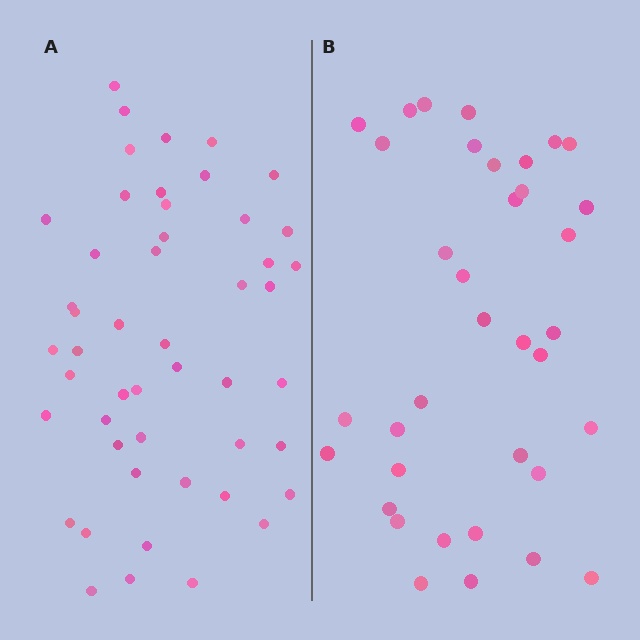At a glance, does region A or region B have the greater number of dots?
Region A (the left region) has more dots.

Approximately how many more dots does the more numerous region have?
Region A has approximately 15 more dots than region B.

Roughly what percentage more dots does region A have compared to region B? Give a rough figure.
About 35% more.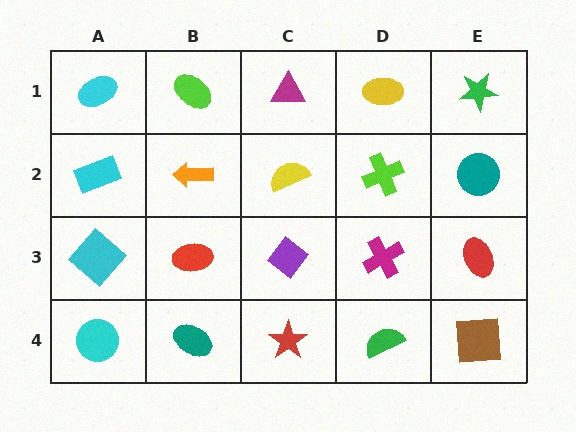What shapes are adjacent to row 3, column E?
A teal circle (row 2, column E), a brown square (row 4, column E), a magenta cross (row 3, column D).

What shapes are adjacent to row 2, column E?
A green star (row 1, column E), a red ellipse (row 3, column E), a lime cross (row 2, column D).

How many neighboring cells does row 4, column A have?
2.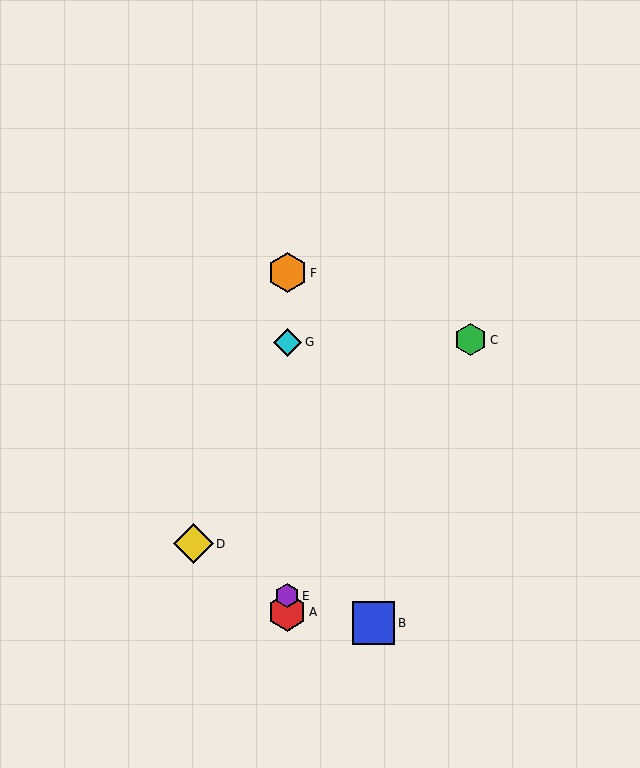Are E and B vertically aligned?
No, E is at x≈287 and B is at x≈374.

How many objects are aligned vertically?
4 objects (A, E, F, G) are aligned vertically.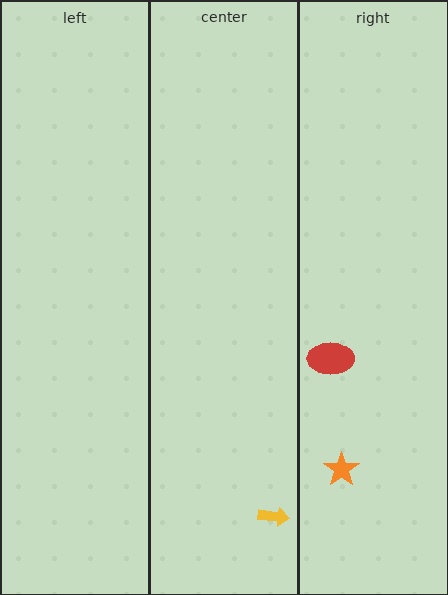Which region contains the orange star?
The right region.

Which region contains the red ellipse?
The right region.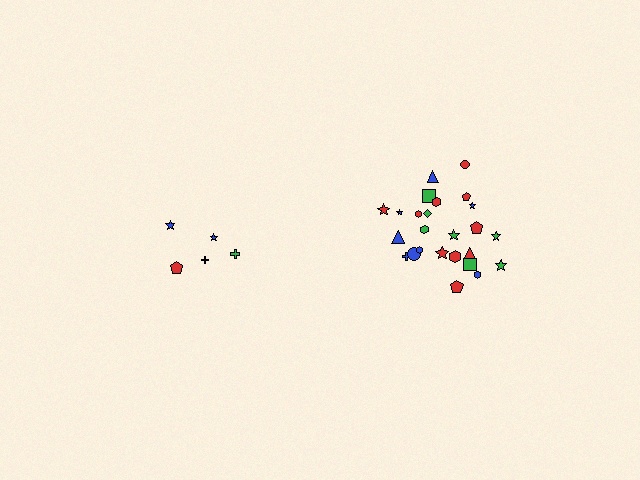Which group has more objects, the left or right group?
The right group.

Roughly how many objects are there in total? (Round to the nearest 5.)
Roughly 30 objects in total.